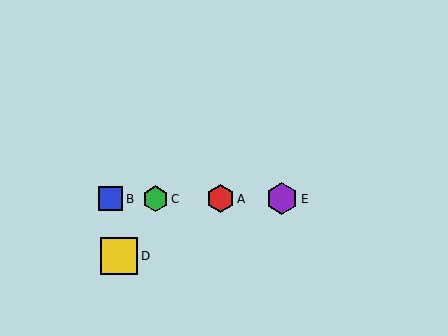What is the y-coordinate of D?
Object D is at y≈256.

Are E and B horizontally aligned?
Yes, both are at y≈199.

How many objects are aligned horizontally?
4 objects (A, B, C, E) are aligned horizontally.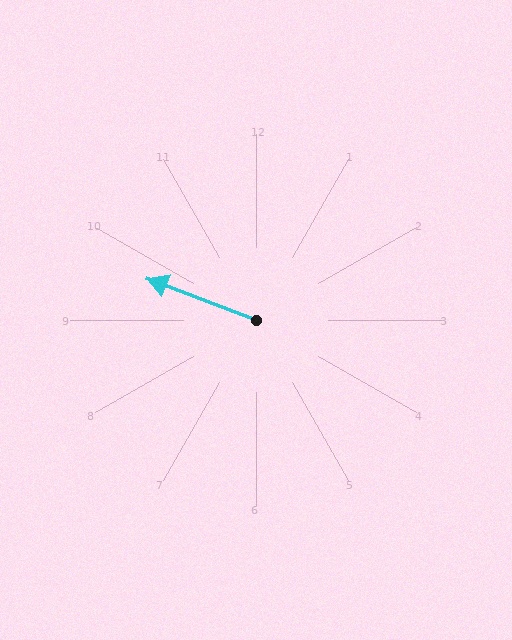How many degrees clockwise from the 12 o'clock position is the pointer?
Approximately 291 degrees.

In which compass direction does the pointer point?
West.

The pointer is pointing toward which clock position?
Roughly 10 o'clock.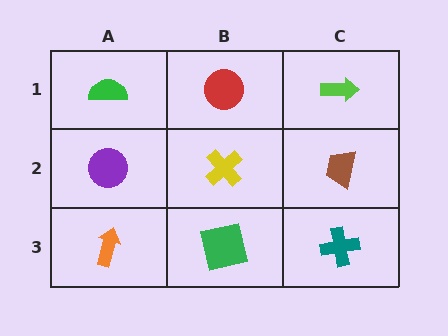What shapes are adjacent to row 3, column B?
A yellow cross (row 2, column B), an orange arrow (row 3, column A), a teal cross (row 3, column C).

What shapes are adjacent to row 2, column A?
A green semicircle (row 1, column A), an orange arrow (row 3, column A), a yellow cross (row 2, column B).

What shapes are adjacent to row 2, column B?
A red circle (row 1, column B), a green square (row 3, column B), a purple circle (row 2, column A), a brown trapezoid (row 2, column C).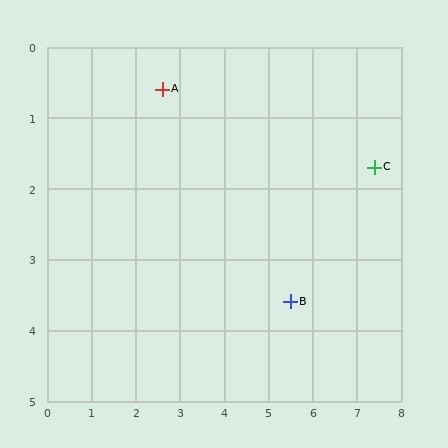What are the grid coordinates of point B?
Point B is at approximately (5.5, 3.6).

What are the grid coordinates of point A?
Point A is at approximately (2.6, 0.6).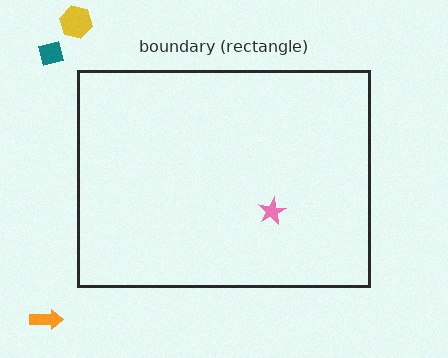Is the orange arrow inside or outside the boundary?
Outside.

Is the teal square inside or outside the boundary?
Outside.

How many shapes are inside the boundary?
1 inside, 3 outside.